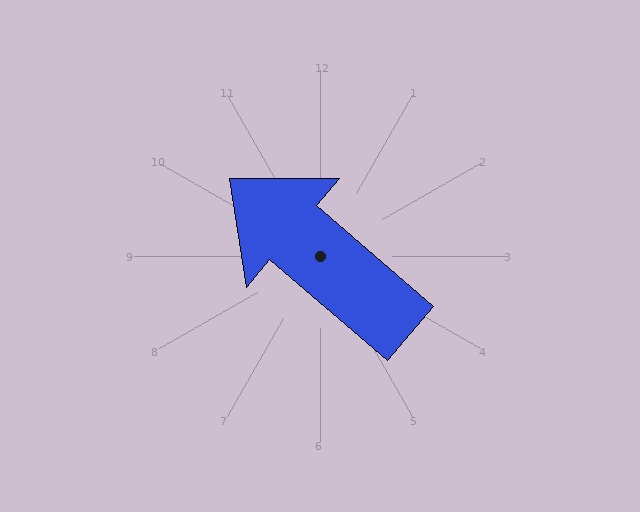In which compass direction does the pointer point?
Northwest.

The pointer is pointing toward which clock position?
Roughly 10 o'clock.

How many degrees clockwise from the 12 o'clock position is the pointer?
Approximately 310 degrees.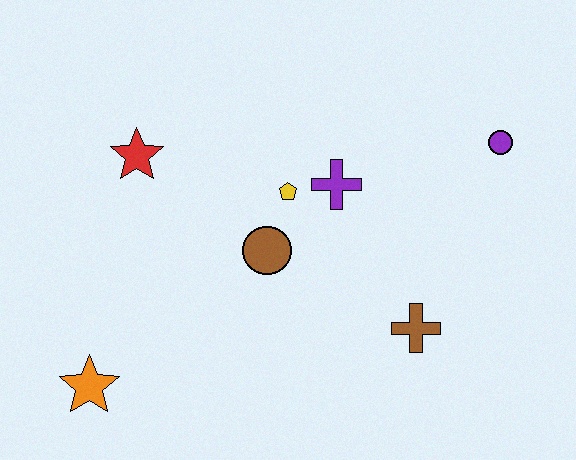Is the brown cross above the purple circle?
No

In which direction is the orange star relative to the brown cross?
The orange star is to the left of the brown cross.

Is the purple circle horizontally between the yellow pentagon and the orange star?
No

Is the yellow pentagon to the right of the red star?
Yes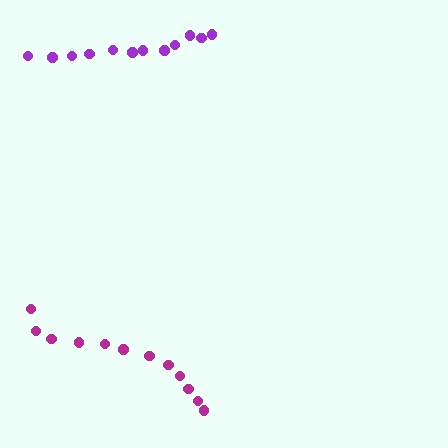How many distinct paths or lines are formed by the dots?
There are 2 distinct paths.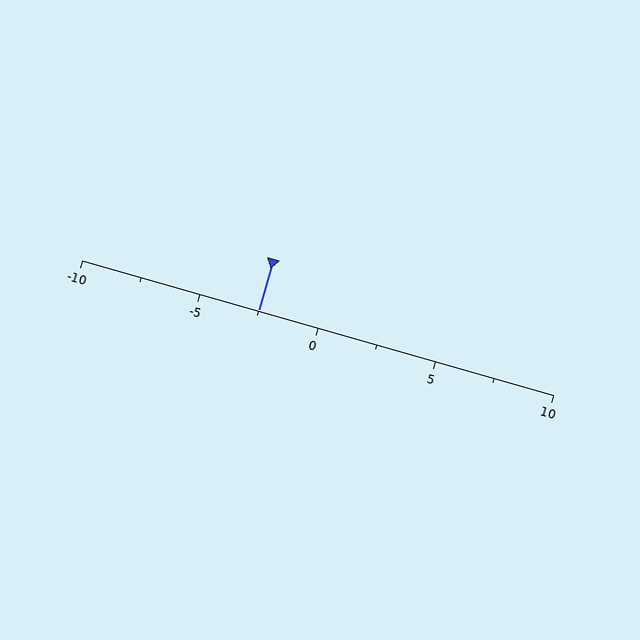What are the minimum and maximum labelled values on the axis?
The axis runs from -10 to 10.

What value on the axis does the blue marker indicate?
The marker indicates approximately -2.5.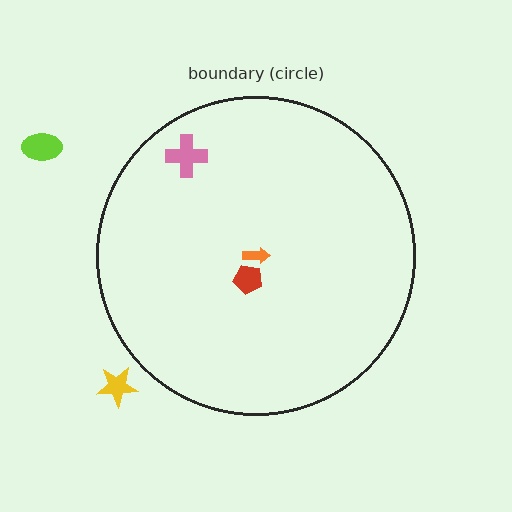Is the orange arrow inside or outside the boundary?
Inside.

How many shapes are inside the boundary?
3 inside, 2 outside.